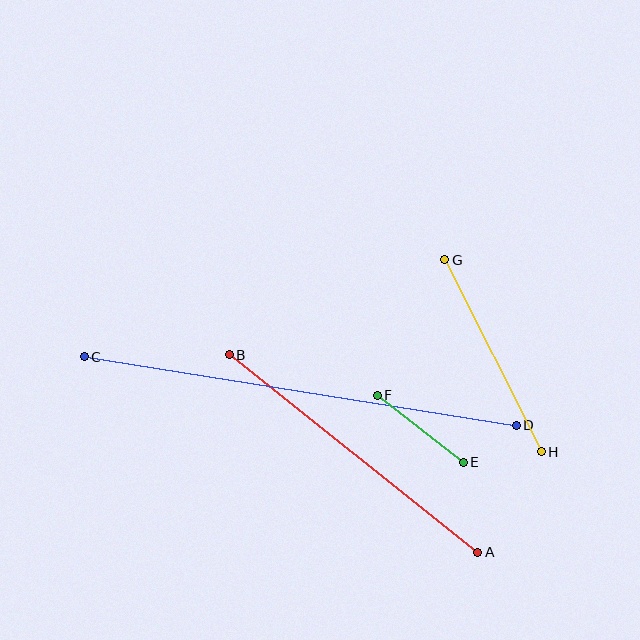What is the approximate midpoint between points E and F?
The midpoint is at approximately (420, 429) pixels.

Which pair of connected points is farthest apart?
Points C and D are farthest apart.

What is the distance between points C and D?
The distance is approximately 437 pixels.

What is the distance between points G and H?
The distance is approximately 215 pixels.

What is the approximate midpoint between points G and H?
The midpoint is at approximately (493, 356) pixels.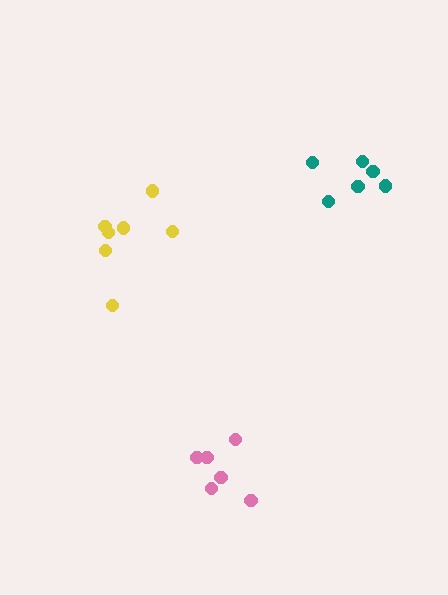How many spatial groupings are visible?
There are 3 spatial groupings.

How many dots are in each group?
Group 1: 7 dots, Group 2: 6 dots, Group 3: 6 dots (19 total).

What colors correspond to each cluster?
The clusters are colored: yellow, teal, pink.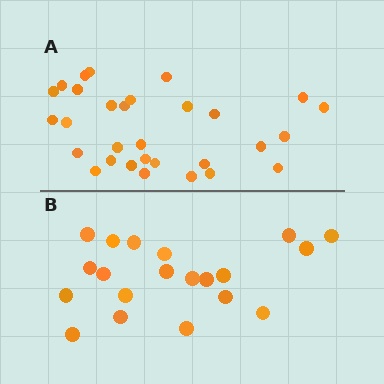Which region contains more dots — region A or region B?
Region A (the top region) has more dots.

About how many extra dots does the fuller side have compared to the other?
Region A has roughly 10 or so more dots than region B.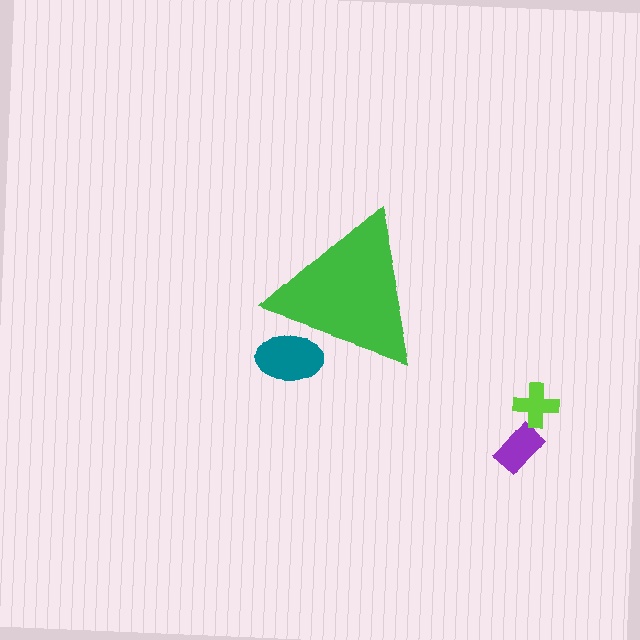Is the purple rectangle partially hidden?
No, the purple rectangle is fully visible.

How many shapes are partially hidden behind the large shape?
1 shape is partially hidden.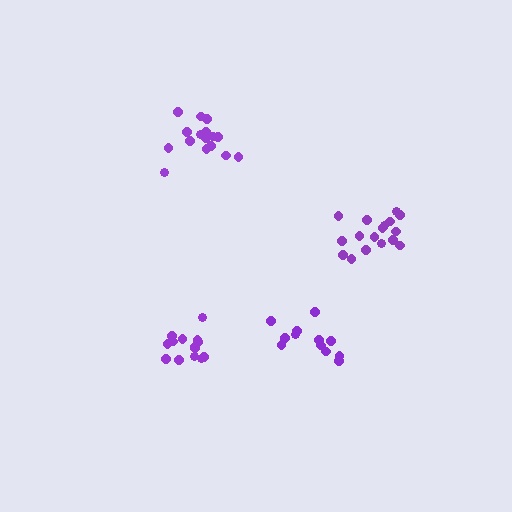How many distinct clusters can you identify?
There are 4 distinct clusters.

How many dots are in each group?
Group 1: 14 dots, Group 2: 17 dots, Group 3: 16 dots, Group 4: 12 dots (59 total).